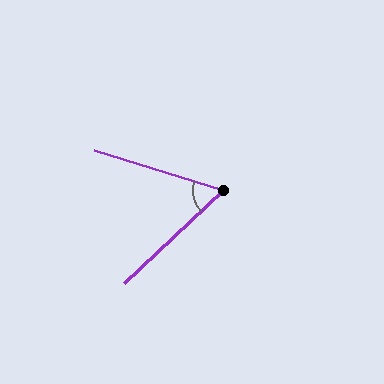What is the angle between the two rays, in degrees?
Approximately 61 degrees.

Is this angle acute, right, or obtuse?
It is acute.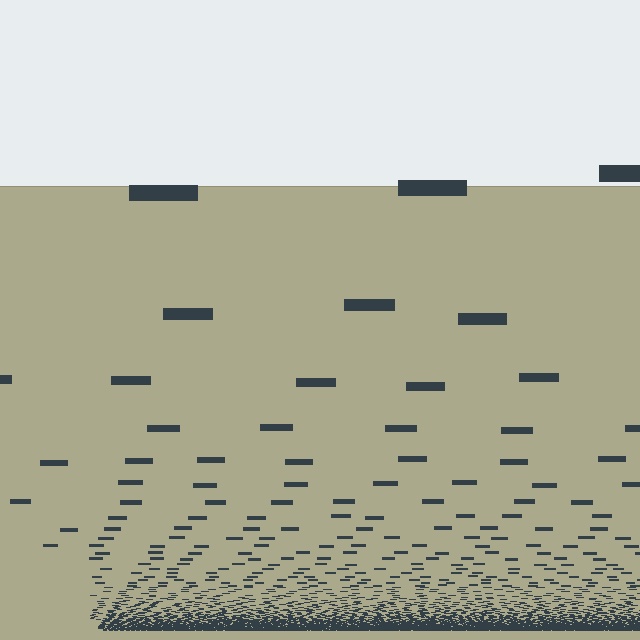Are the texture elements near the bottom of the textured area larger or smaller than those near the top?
Smaller. The gradient is inverted — elements near the bottom are smaller and denser.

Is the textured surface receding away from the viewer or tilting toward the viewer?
The surface appears to tilt toward the viewer. Texture elements get larger and sparser toward the top.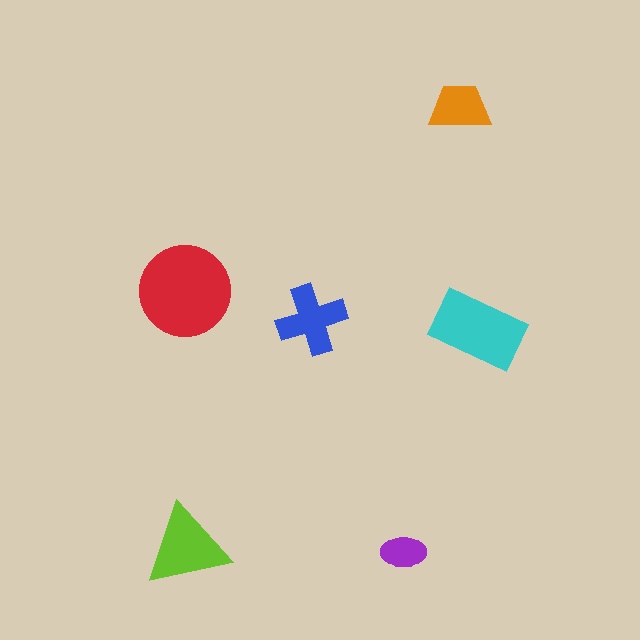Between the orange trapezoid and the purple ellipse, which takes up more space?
The orange trapezoid.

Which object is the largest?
The red circle.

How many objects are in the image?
There are 6 objects in the image.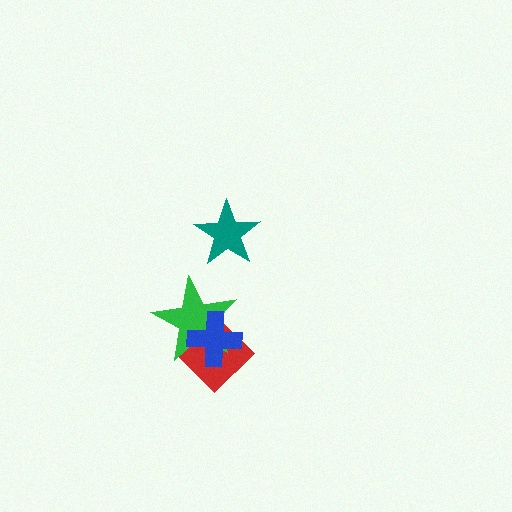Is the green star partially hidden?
Yes, it is partially covered by another shape.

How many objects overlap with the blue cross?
2 objects overlap with the blue cross.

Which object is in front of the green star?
The blue cross is in front of the green star.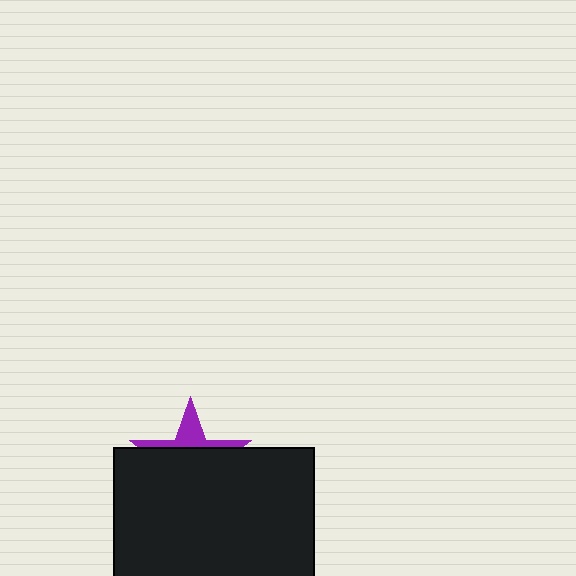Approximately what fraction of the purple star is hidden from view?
Roughly 68% of the purple star is hidden behind the black rectangle.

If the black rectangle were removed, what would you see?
You would see the complete purple star.